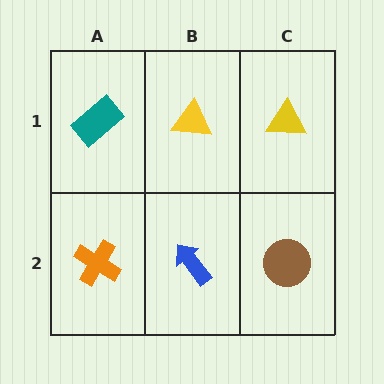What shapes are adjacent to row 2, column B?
A yellow triangle (row 1, column B), an orange cross (row 2, column A), a brown circle (row 2, column C).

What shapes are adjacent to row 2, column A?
A teal rectangle (row 1, column A), a blue arrow (row 2, column B).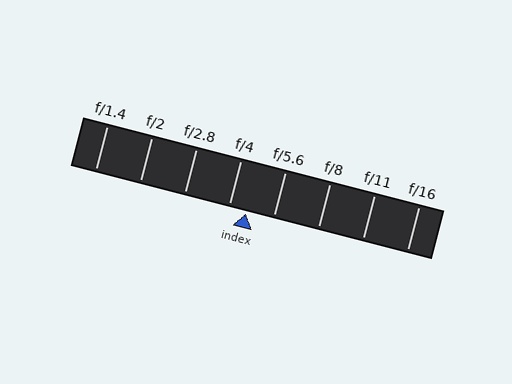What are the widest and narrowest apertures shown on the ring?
The widest aperture shown is f/1.4 and the narrowest is f/16.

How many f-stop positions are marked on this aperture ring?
There are 8 f-stop positions marked.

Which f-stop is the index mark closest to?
The index mark is closest to f/4.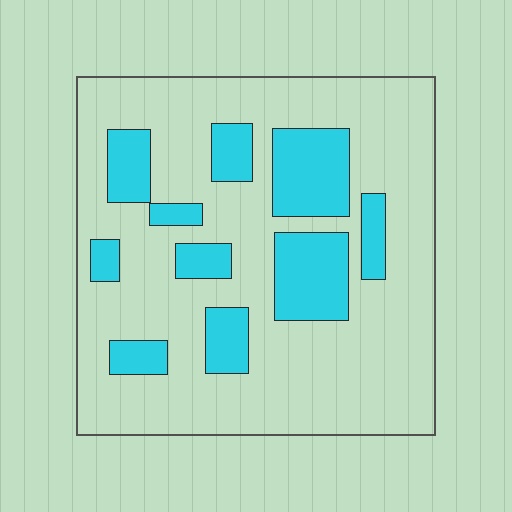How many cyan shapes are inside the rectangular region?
10.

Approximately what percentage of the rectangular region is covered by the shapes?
Approximately 25%.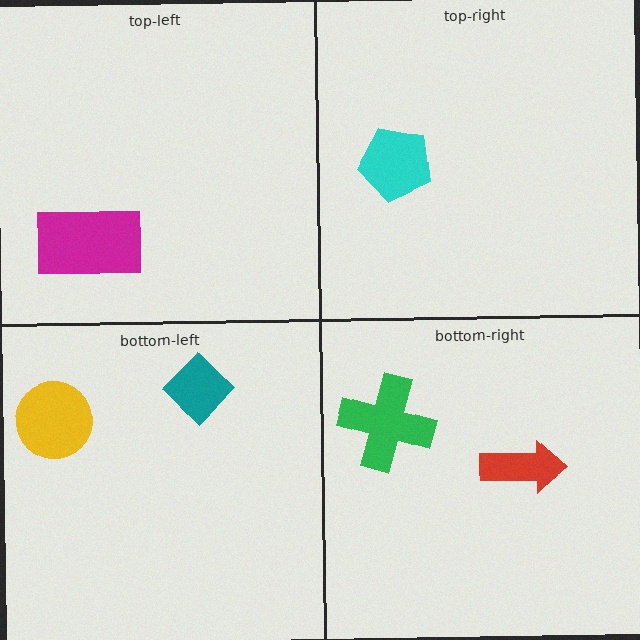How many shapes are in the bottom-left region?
2.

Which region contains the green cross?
The bottom-right region.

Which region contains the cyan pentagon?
The top-right region.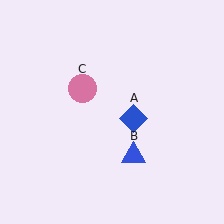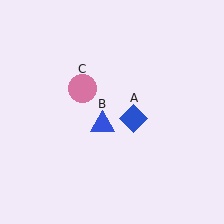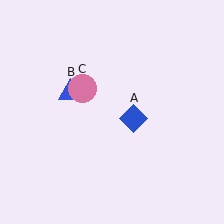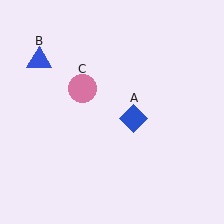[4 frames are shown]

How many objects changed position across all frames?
1 object changed position: blue triangle (object B).